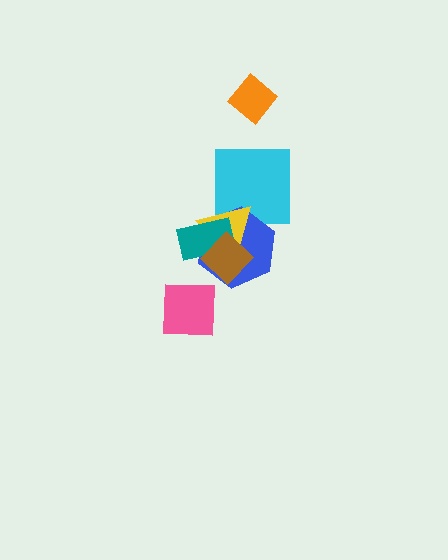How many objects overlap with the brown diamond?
3 objects overlap with the brown diamond.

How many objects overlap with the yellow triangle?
4 objects overlap with the yellow triangle.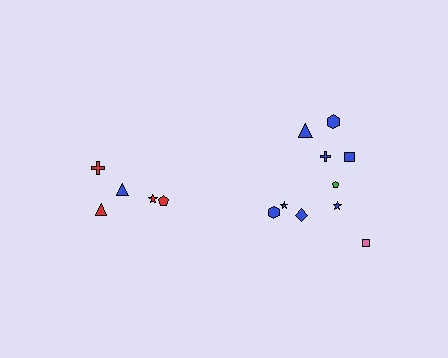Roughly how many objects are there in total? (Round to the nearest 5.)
Roughly 15 objects in total.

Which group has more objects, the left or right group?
The right group.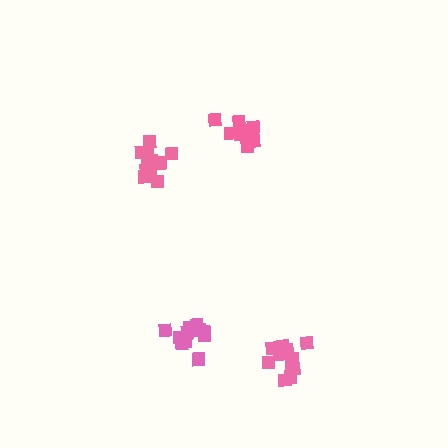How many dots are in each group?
Group 1: 13 dots, Group 2: 14 dots, Group 3: 11 dots, Group 4: 12 dots (50 total).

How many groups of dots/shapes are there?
There are 4 groups.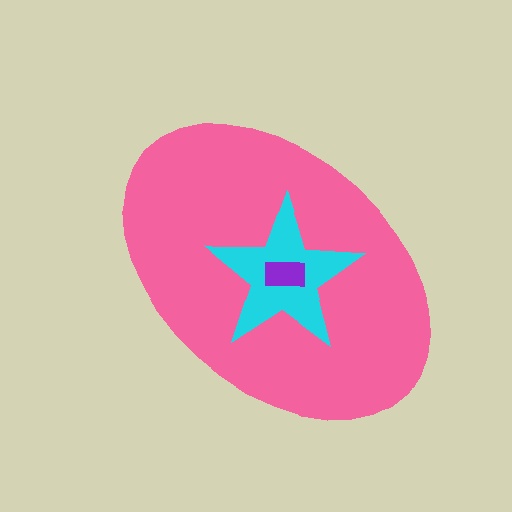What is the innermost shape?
The purple rectangle.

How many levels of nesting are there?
3.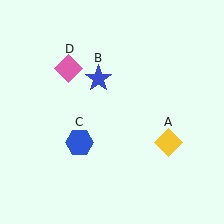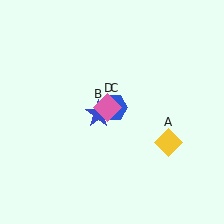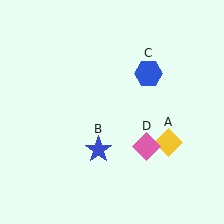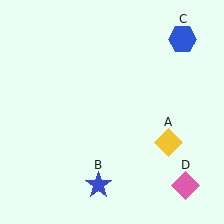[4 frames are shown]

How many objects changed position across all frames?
3 objects changed position: blue star (object B), blue hexagon (object C), pink diamond (object D).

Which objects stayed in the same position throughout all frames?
Yellow diamond (object A) remained stationary.